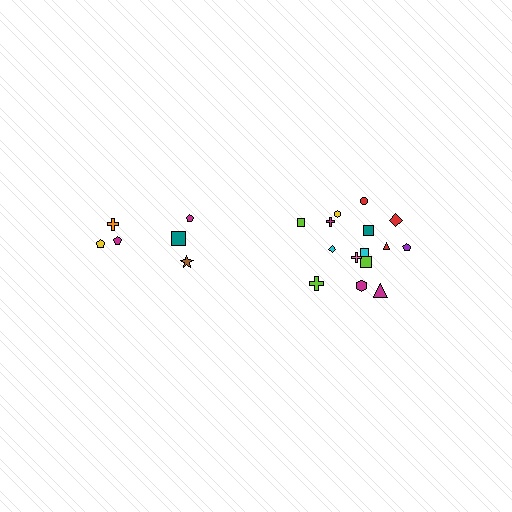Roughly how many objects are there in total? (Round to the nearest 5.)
Roughly 20 objects in total.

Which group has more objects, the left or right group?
The right group.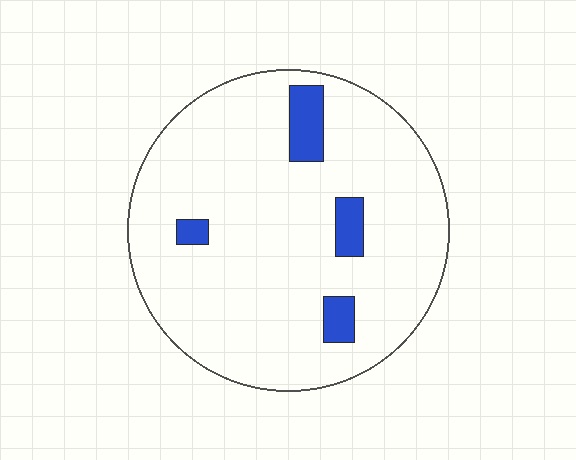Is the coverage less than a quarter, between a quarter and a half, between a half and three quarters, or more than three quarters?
Less than a quarter.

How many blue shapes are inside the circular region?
4.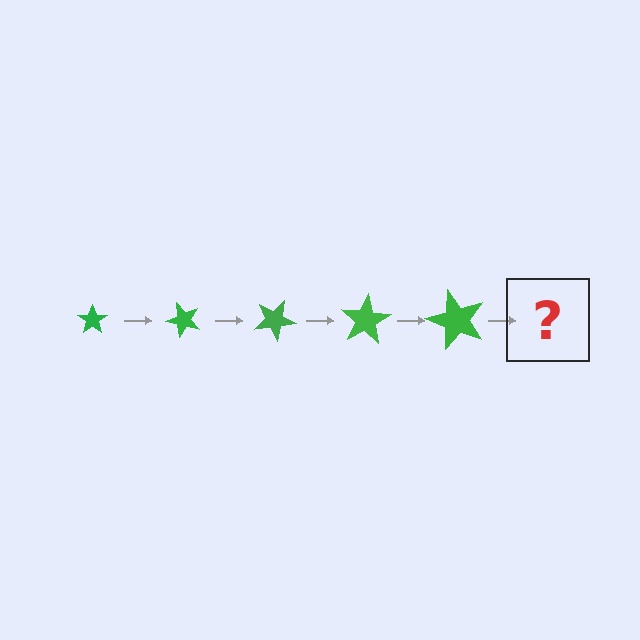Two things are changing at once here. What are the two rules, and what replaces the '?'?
The two rules are that the star grows larger each step and it rotates 50 degrees each step. The '?' should be a star, larger than the previous one and rotated 250 degrees from the start.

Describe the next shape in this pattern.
It should be a star, larger than the previous one and rotated 250 degrees from the start.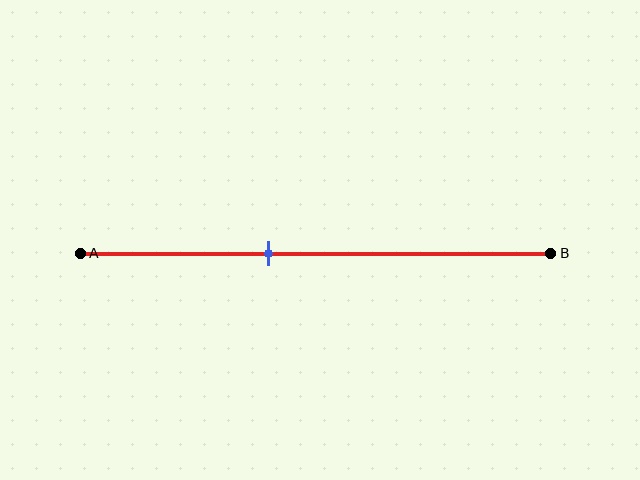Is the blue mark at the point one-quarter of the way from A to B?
No, the mark is at about 40% from A, not at the 25% one-quarter point.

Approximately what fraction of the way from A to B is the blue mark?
The blue mark is approximately 40% of the way from A to B.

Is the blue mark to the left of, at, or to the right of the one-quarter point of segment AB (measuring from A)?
The blue mark is to the right of the one-quarter point of segment AB.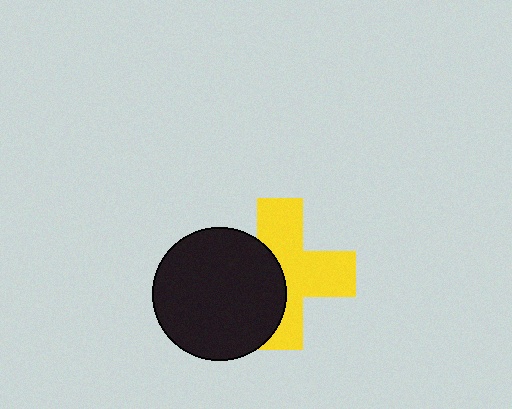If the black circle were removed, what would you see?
You would see the complete yellow cross.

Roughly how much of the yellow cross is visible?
About half of it is visible (roughly 60%).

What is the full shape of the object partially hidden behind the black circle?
The partially hidden object is a yellow cross.